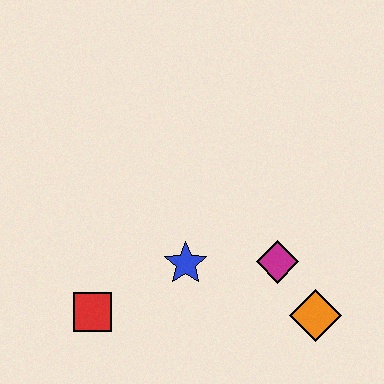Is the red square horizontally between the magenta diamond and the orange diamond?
No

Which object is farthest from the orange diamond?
The red square is farthest from the orange diamond.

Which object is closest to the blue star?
The magenta diamond is closest to the blue star.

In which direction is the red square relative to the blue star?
The red square is to the left of the blue star.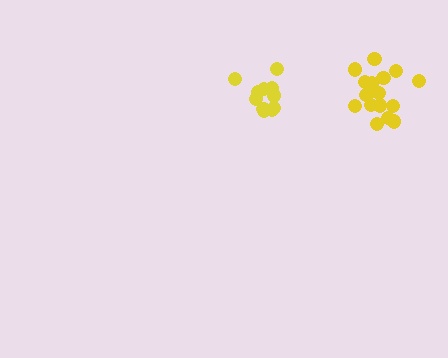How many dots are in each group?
Group 1: 17 dots, Group 2: 11 dots (28 total).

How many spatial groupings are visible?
There are 2 spatial groupings.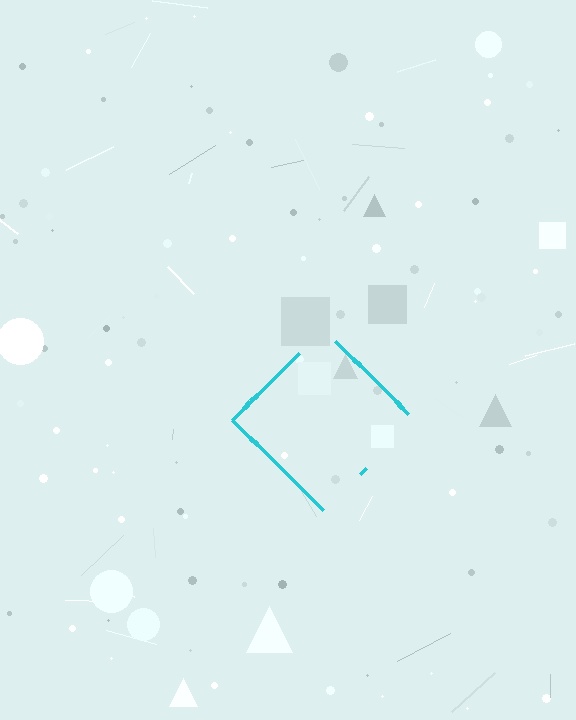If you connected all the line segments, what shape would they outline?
They would outline a diamond.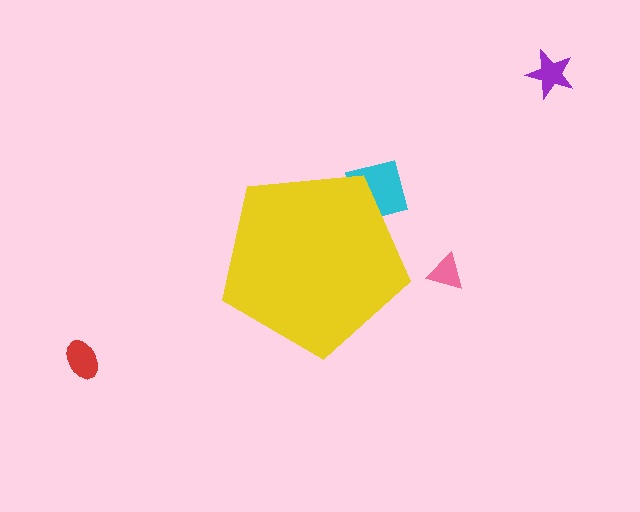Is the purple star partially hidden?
No, the purple star is fully visible.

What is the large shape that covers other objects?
A yellow pentagon.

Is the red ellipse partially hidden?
No, the red ellipse is fully visible.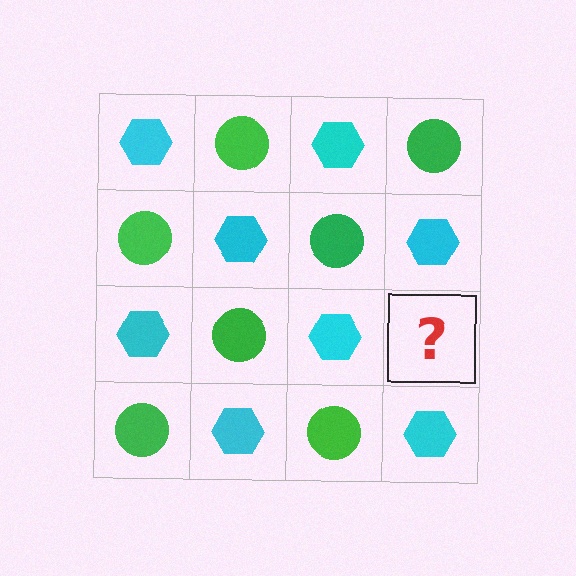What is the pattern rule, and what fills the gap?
The rule is that it alternates cyan hexagon and green circle in a checkerboard pattern. The gap should be filled with a green circle.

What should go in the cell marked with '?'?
The missing cell should contain a green circle.